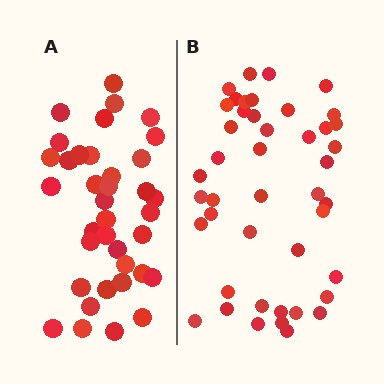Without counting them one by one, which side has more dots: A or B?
Region B (the right region) has more dots.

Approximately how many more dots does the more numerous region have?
Region B has roughly 8 or so more dots than region A.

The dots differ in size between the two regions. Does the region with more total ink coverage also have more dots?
No. Region A has more total ink coverage because its dots are larger, but region B actually contains more individual dots. Total area can be misleading — the number of items is what matters here.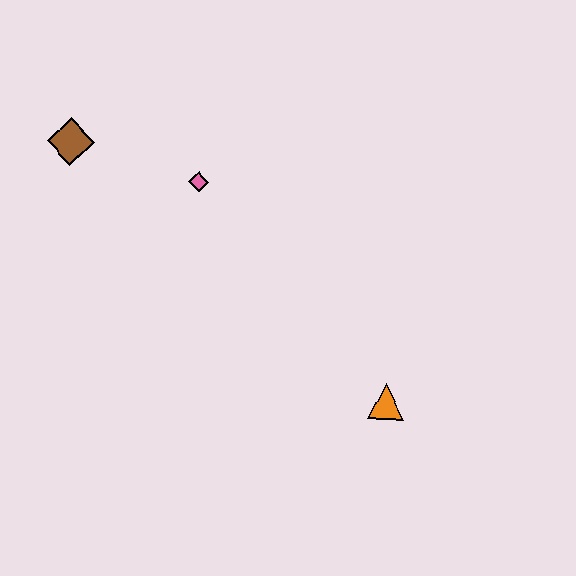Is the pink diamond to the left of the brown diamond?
No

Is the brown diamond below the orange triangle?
No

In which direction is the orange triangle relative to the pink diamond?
The orange triangle is below the pink diamond.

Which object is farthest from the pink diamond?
The orange triangle is farthest from the pink diamond.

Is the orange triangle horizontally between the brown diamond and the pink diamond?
No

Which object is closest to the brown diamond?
The pink diamond is closest to the brown diamond.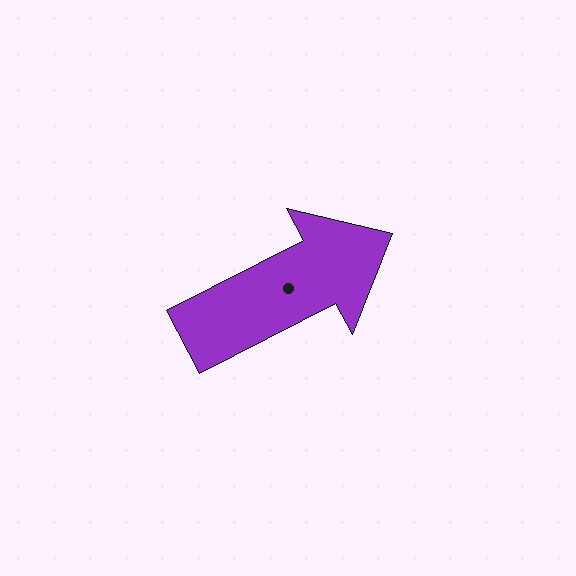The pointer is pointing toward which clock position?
Roughly 2 o'clock.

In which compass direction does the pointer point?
Northeast.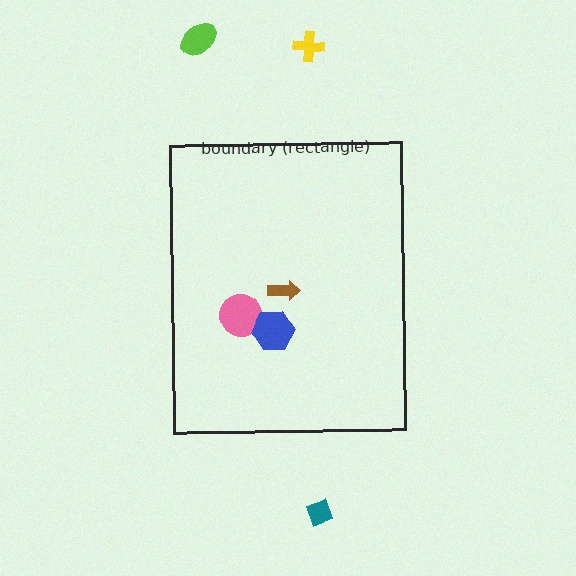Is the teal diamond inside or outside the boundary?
Outside.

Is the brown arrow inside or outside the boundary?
Inside.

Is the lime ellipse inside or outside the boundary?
Outside.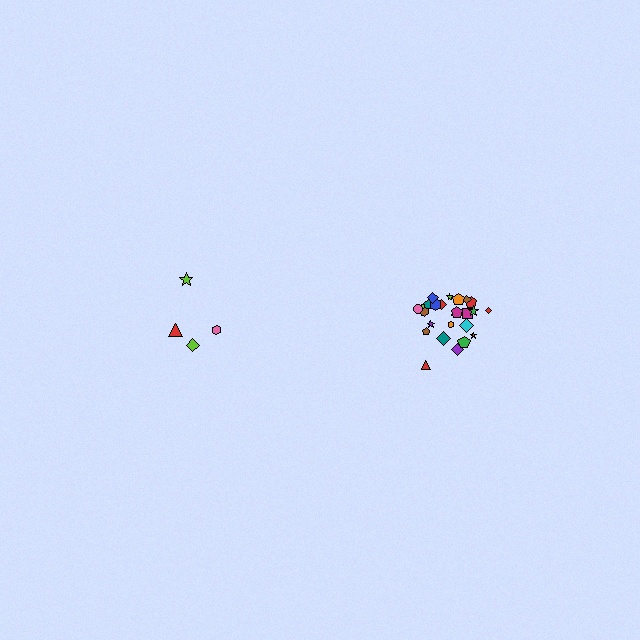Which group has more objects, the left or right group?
The right group.